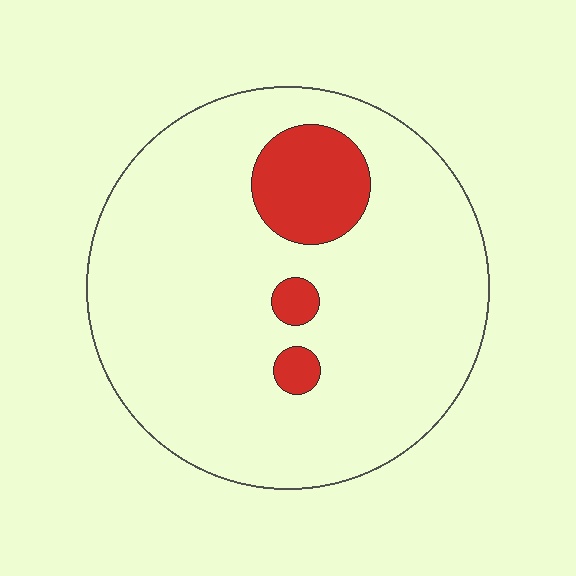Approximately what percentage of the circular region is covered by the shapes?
Approximately 10%.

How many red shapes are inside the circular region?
3.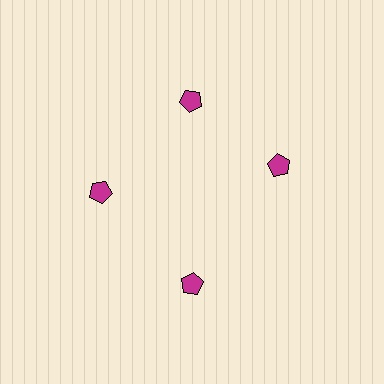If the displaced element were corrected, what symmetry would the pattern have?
It would have 4-fold rotational symmetry — the pattern would map onto itself every 90 degrees.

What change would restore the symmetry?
The symmetry would be restored by rotating it back into even spacing with its neighbors so that all 4 pentagons sit at equal angles and equal distance from the center.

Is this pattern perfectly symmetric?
No. The 4 magenta pentagons are arranged in a ring, but one element near the 3 o'clock position is rotated out of alignment along the ring, breaking the 4-fold rotational symmetry.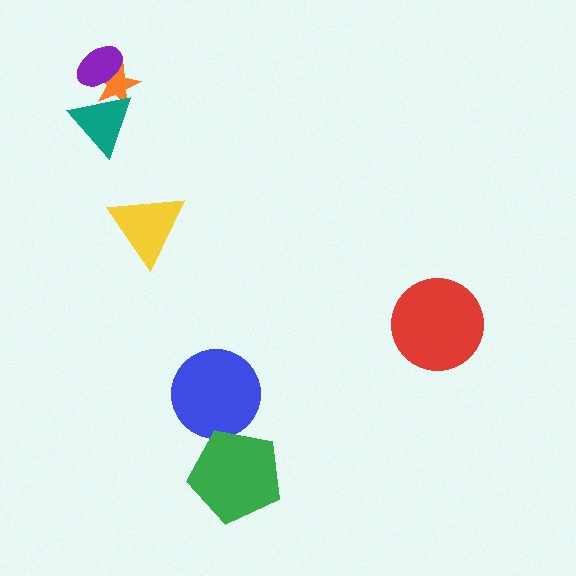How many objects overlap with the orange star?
2 objects overlap with the orange star.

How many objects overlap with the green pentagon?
1 object overlaps with the green pentagon.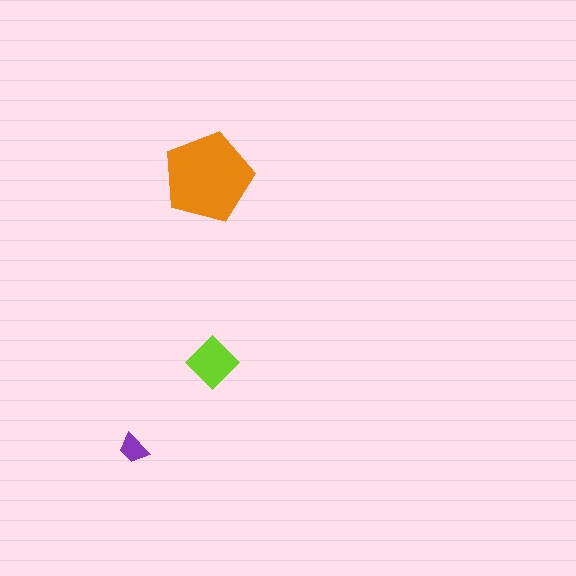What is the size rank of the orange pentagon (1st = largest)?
1st.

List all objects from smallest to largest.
The purple trapezoid, the lime diamond, the orange pentagon.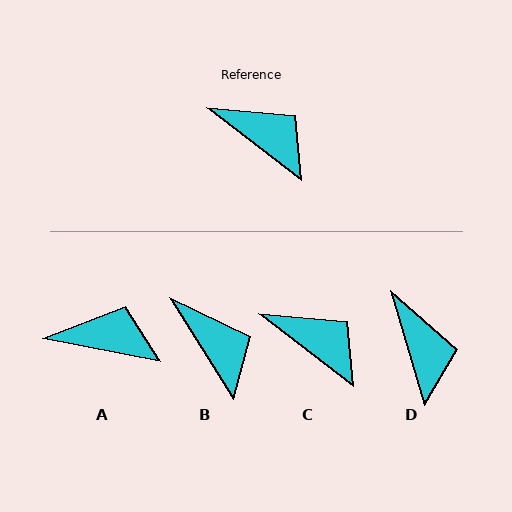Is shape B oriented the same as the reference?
No, it is off by about 20 degrees.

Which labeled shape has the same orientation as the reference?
C.